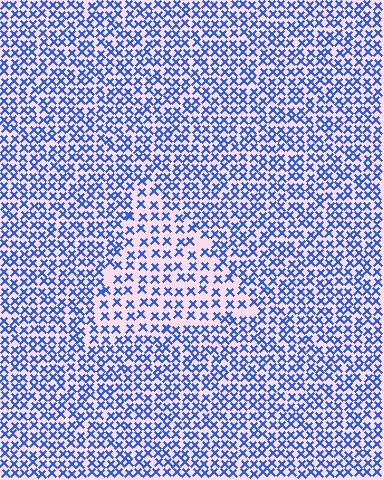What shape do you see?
I see a triangle.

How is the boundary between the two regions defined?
The boundary is defined by a change in element density (approximately 1.7x ratio). All elements are the same color, size, and shape.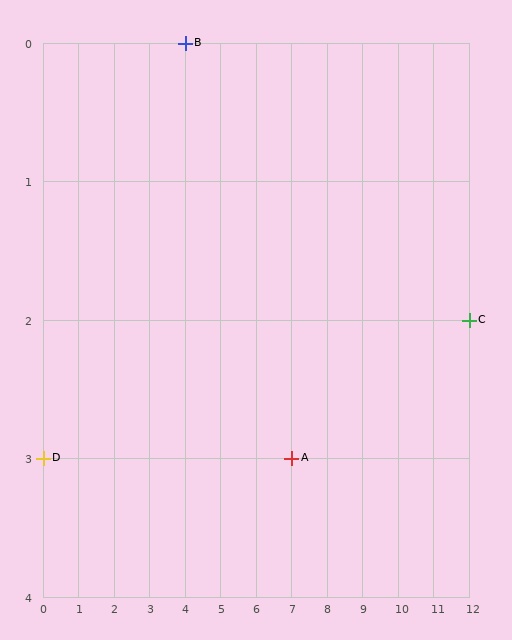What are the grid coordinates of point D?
Point D is at grid coordinates (0, 3).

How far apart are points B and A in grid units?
Points B and A are 3 columns and 3 rows apart (about 4.2 grid units diagonally).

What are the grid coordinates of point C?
Point C is at grid coordinates (12, 2).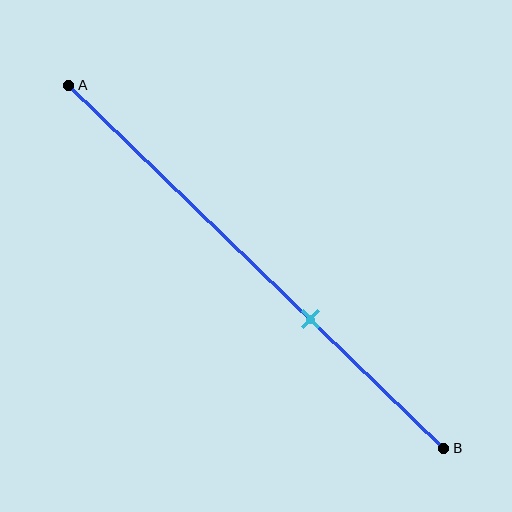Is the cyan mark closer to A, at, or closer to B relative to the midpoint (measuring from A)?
The cyan mark is closer to point B than the midpoint of segment AB.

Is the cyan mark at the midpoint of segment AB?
No, the mark is at about 65% from A, not at the 50% midpoint.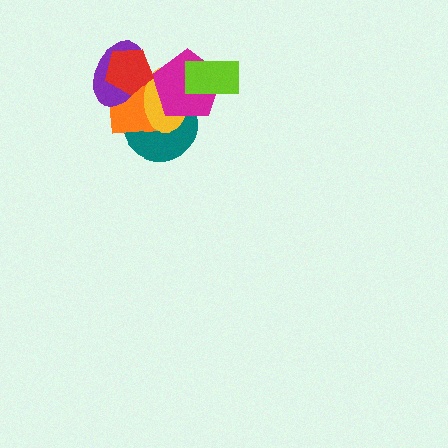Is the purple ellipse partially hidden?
Yes, it is partially covered by another shape.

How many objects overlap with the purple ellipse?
3 objects overlap with the purple ellipse.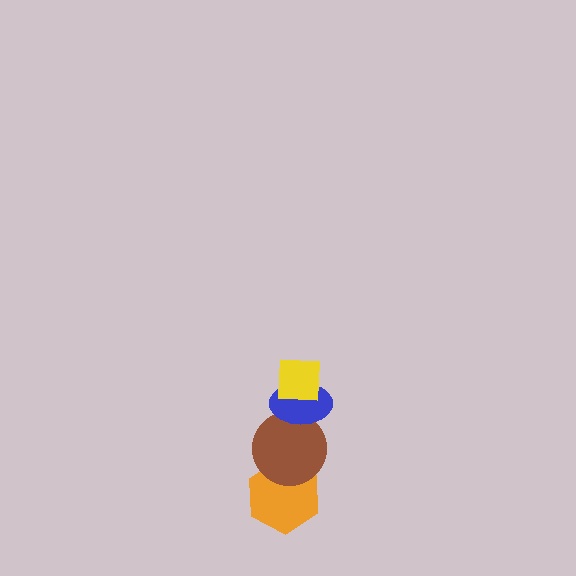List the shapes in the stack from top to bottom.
From top to bottom: the yellow square, the blue ellipse, the brown circle, the orange hexagon.